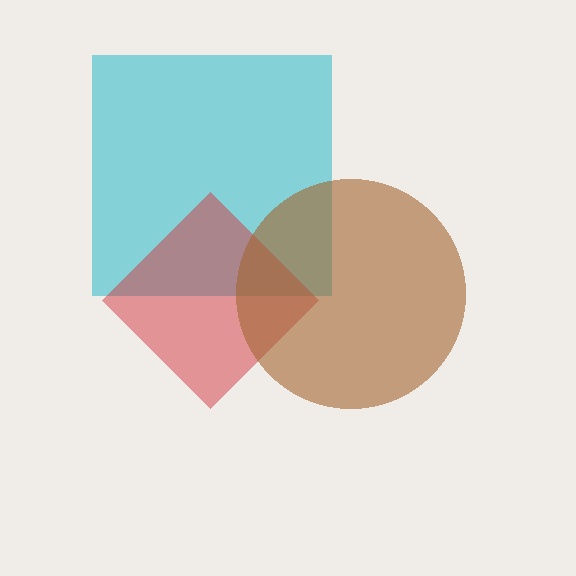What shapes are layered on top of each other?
The layered shapes are: a cyan square, a red diamond, a brown circle.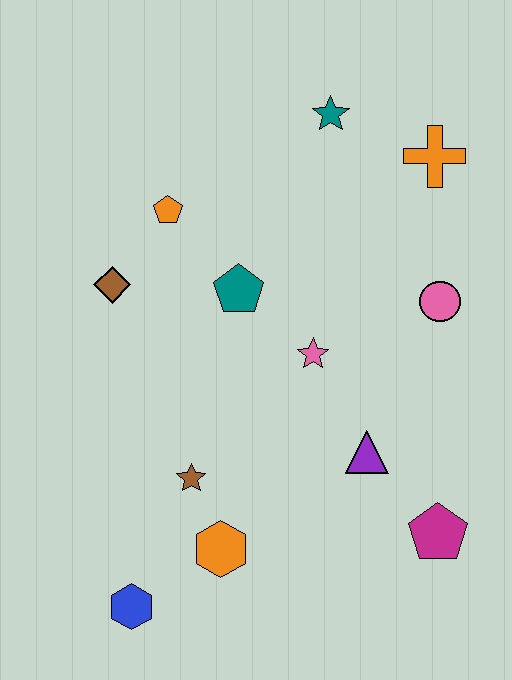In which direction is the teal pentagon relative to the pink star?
The teal pentagon is to the left of the pink star.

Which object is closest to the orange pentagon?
The brown diamond is closest to the orange pentagon.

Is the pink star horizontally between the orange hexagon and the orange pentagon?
No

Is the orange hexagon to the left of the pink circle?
Yes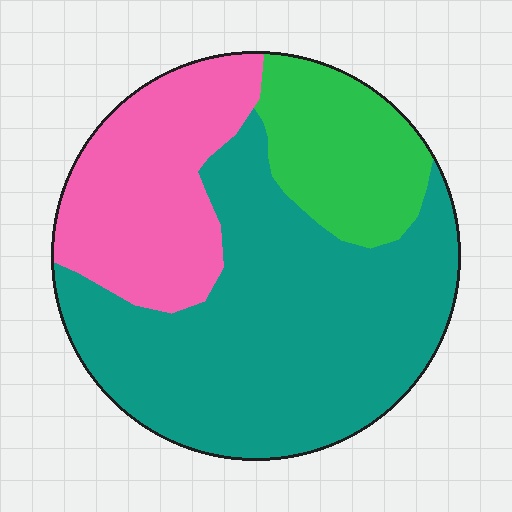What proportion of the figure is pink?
Pink covers around 25% of the figure.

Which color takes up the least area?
Green, at roughly 20%.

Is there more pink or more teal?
Teal.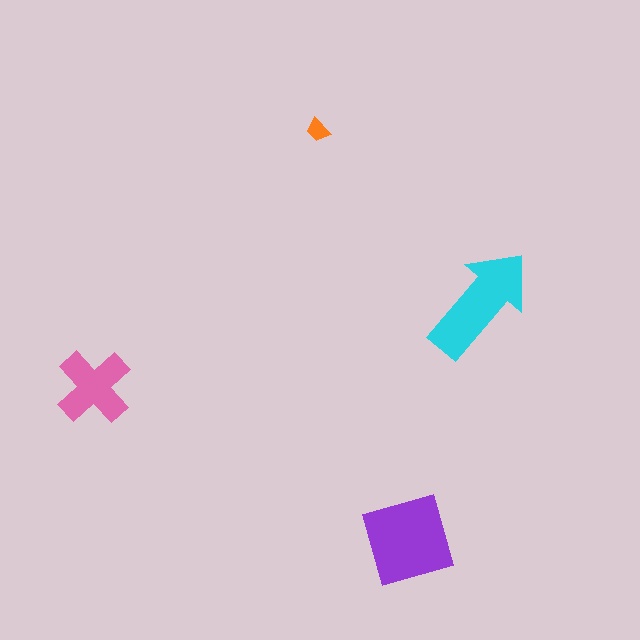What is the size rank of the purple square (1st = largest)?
1st.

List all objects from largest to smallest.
The purple square, the cyan arrow, the pink cross, the orange trapezoid.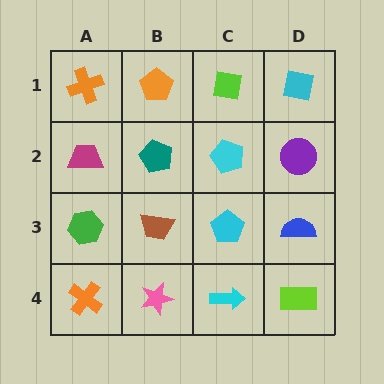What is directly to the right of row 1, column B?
A lime square.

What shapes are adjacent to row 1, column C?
A cyan pentagon (row 2, column C), an orange pentagon (row 1, column B), a cyan square (row 1, column D).